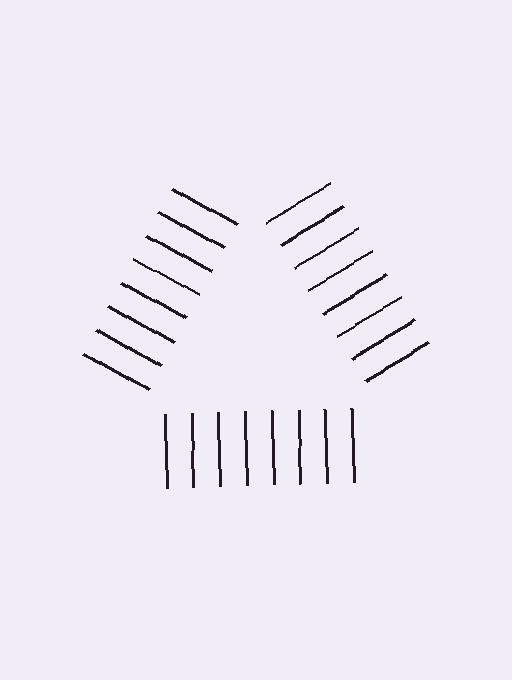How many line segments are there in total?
24 — 8 along each of the 3 edges.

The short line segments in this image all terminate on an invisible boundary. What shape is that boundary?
An illusory triangle — the line segments terminate on its edges but no continuous stroke is drawn.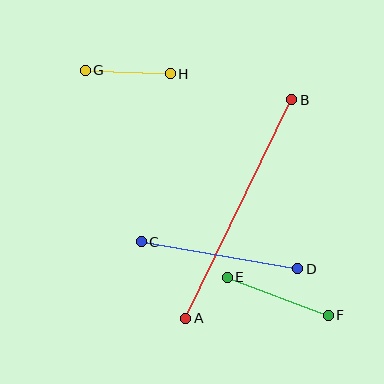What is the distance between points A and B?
The distance is approximately 243 pixels.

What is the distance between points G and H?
The distance is approximately 85 pixels.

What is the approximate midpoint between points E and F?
The midpoint is at approximately (278, 296) pixels.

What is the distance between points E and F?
The distance is approximately 108 pixels.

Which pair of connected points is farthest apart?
Points A and B are farthest apart.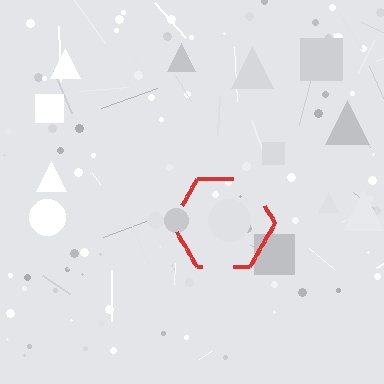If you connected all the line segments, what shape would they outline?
They would outline a hexagon.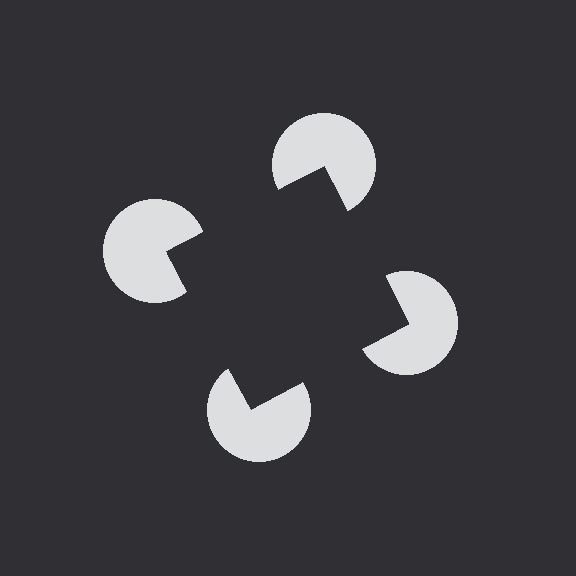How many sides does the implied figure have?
4 sides.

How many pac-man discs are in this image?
There are 4 — one at each vertex of the illusory square.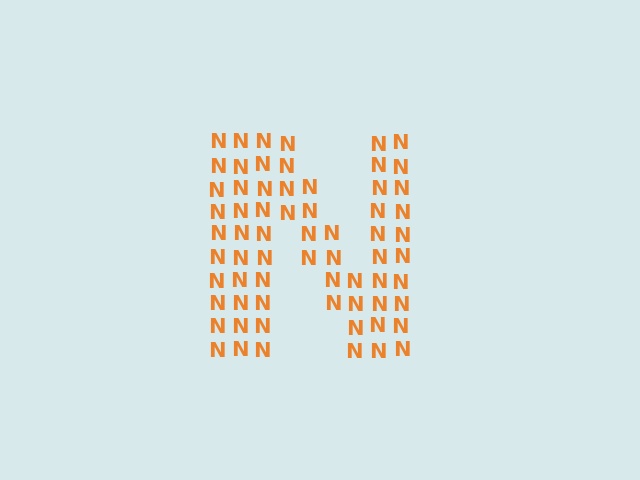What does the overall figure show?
The overall figure shows the letter N.